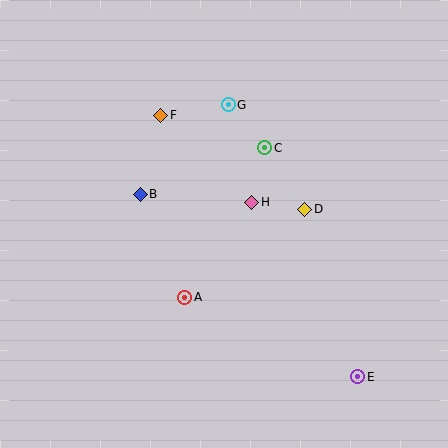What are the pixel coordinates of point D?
Point D is at (305, 209).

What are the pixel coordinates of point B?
Point B is at (140, 194).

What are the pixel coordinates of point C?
Point C is at (265, 148).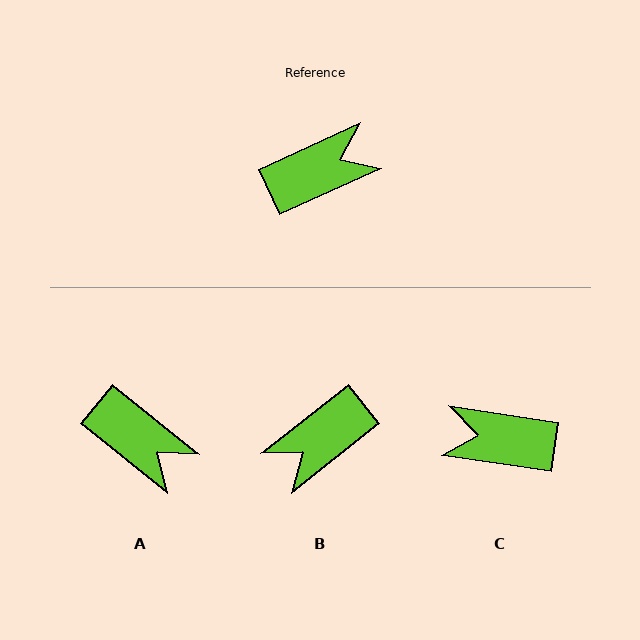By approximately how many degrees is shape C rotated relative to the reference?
Approximately 147 degrees counter-clockwise.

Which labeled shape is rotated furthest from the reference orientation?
B, about 166 degrees away.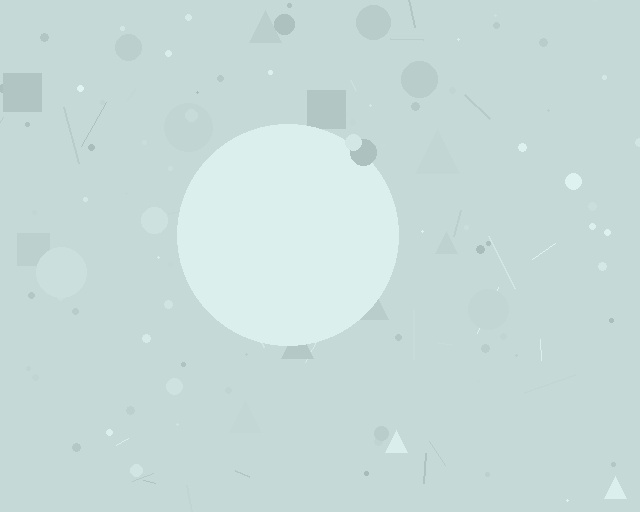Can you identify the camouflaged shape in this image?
The camouflaged shape is a circle.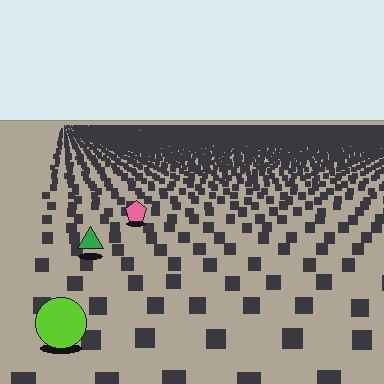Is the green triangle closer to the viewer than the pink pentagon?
Yes. The green triangle is closer — you can tell from the texture gradient: the ground texture is coarser near it.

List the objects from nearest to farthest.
From nearest to farthest: the lime circle, the green triangle, the pink pentagon.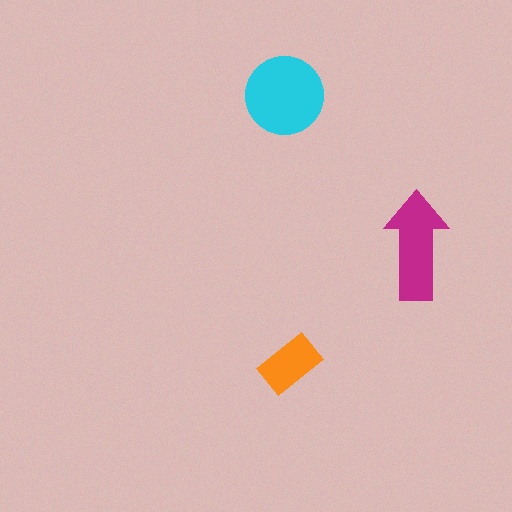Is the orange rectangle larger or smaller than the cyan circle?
Smaller.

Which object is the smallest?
The orange rectangle.